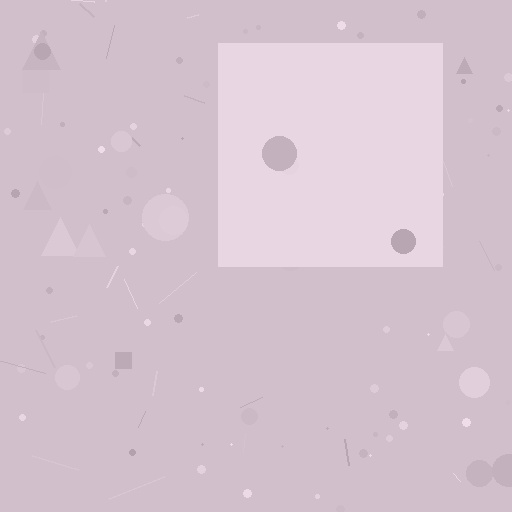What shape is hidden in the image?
A square is hidden in the image.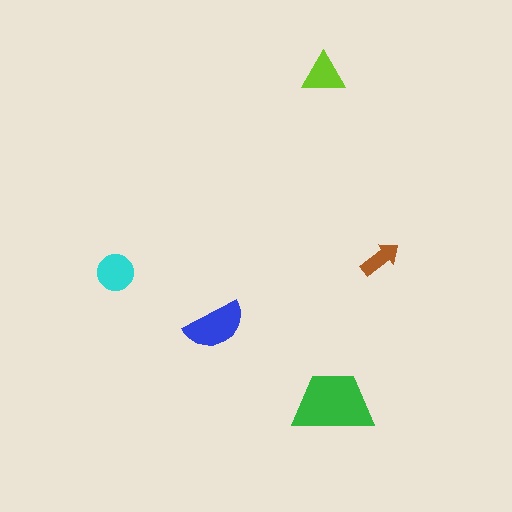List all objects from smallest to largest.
The brown arrow, the lime triangle, the cyan circle, the blue semicircle, the green trapezoid.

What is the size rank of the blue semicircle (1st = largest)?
2nd.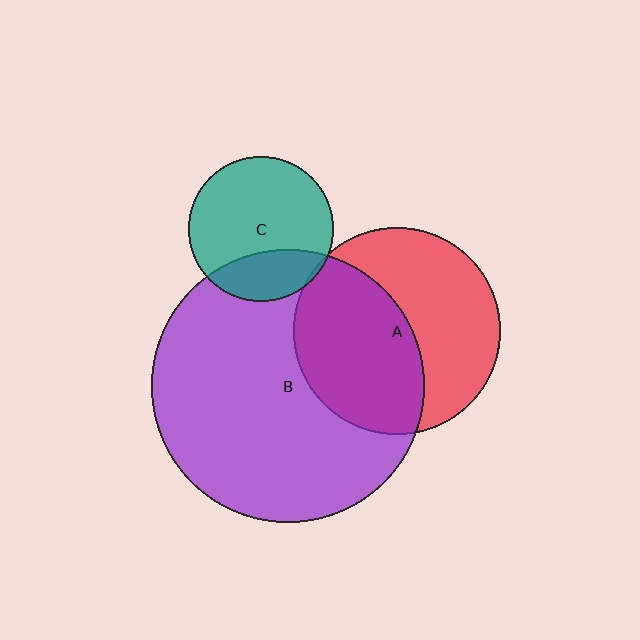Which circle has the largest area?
Circle B (purple).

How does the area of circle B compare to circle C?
Approximately 3.5 times.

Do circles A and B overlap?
Yes.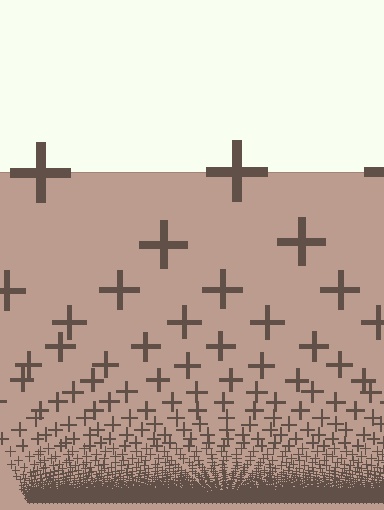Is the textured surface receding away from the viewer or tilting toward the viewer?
The surface appears to tilt toward the viewer. Texture elements get larger and sparser toward the top.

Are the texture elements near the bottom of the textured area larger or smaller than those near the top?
Smaller. The gradient is inverted — elements near the bottom are smaller and denser.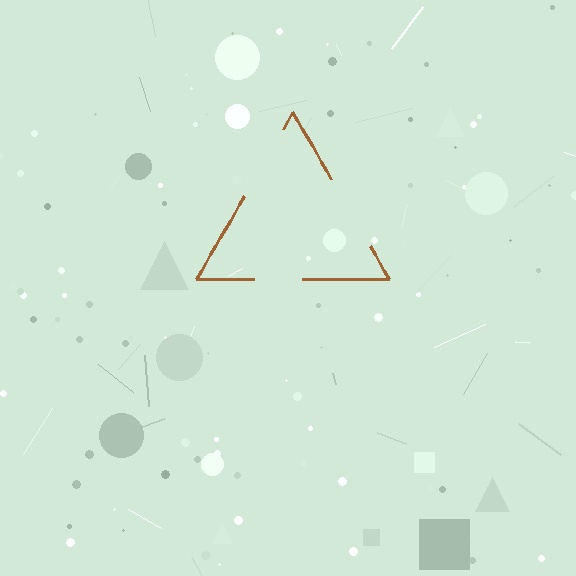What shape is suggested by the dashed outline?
The dashed outline suggests a triangle.